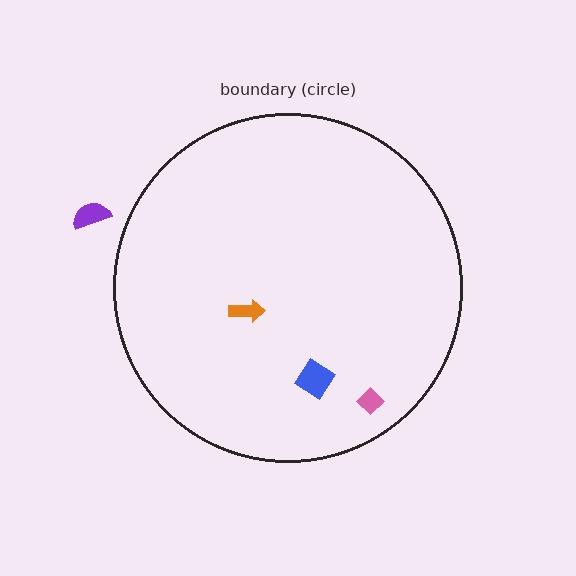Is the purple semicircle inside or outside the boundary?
Outside.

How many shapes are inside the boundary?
3 inside, 1 outside.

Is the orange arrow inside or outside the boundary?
Inside.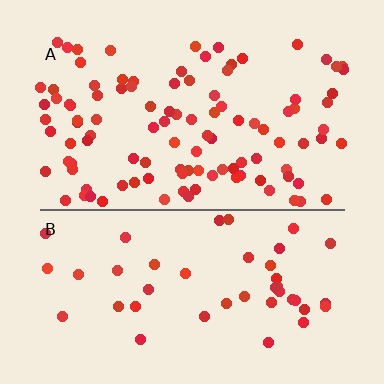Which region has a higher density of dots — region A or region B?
A (the top).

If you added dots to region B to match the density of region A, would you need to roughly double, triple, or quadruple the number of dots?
Approximately double.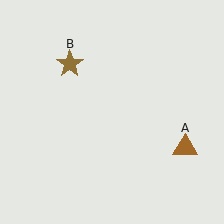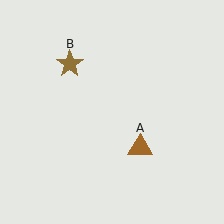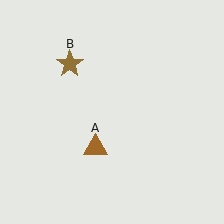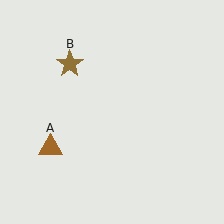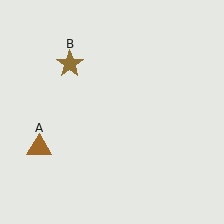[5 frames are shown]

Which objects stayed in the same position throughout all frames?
Brown star (object B) remained stationary.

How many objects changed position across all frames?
1 object changed position: brown triangle (object A).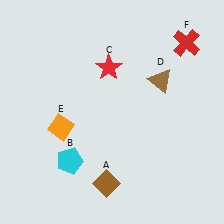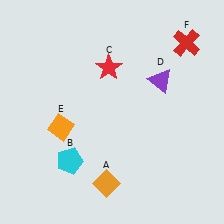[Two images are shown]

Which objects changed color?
A changed from brown to orange. D changed from brown to purple.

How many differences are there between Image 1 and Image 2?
There are 2 differences between the two images.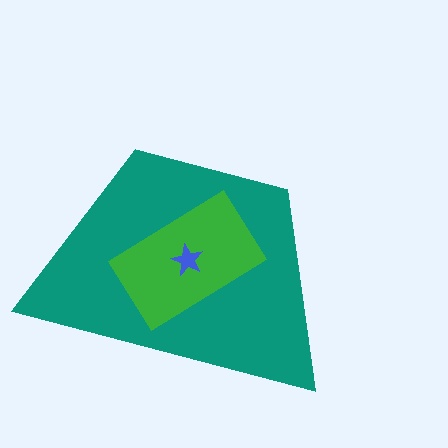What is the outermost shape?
The teal trapezoid.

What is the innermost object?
The blue star.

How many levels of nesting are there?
3.